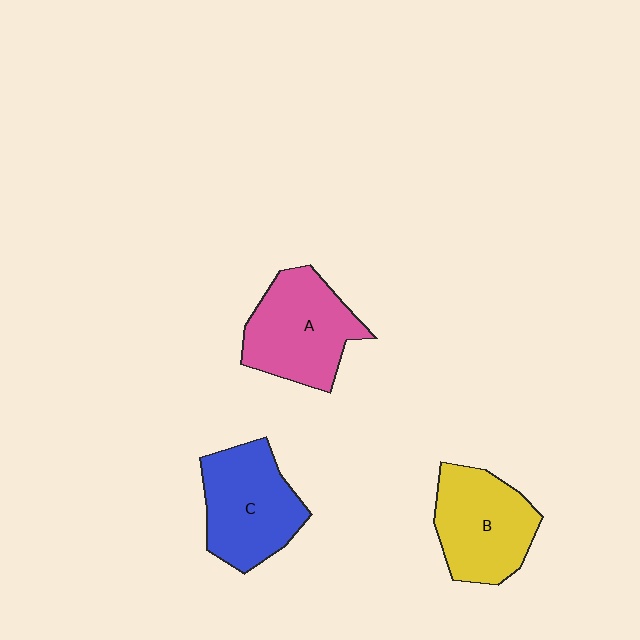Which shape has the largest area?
Shape A (pink).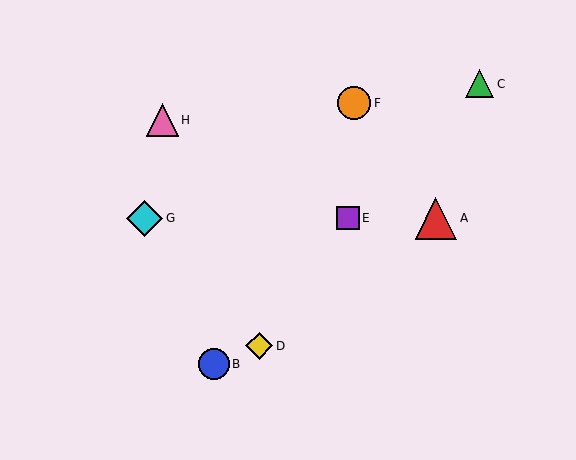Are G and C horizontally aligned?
No, G is at y≈218 and C is at y≈84.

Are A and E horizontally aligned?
Yes, both are at y≈218.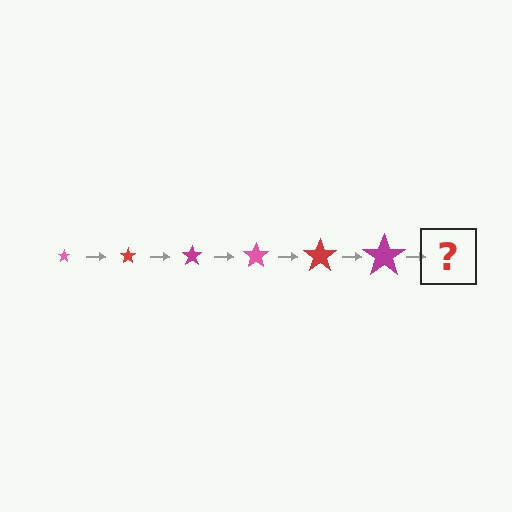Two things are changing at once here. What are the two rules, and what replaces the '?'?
The two rules are that the star grows larger each step and the color cycles through pink, red, and magenta. The '?' should be a pink star, larger than the previous one.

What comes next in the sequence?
The next element should be a pink star, larger than the previous one.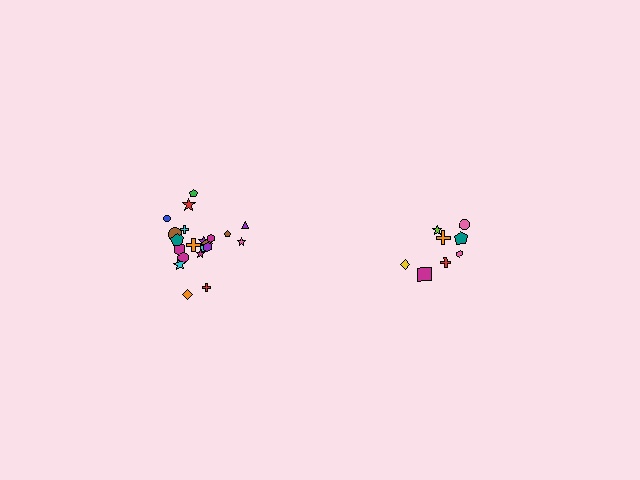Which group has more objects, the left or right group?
The left group.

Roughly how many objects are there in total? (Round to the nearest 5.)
Roughly 30 objects in total.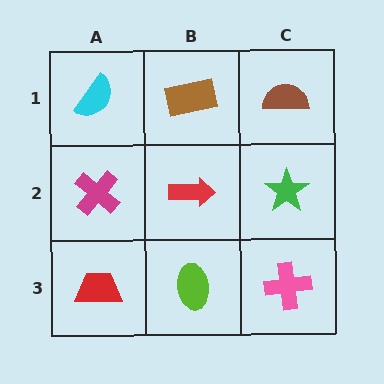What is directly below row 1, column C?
A green star.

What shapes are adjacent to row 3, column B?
A red arrow (row 2, column B), a red trapezoid (row 3, column A), a pink cross (row 3, column C).